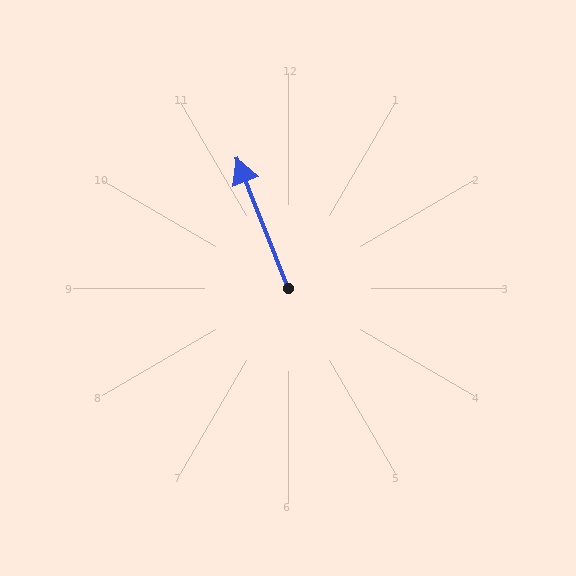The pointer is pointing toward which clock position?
Roughly 11 o'clock.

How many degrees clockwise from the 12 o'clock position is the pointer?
Approximately 338 degrees.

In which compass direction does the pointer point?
North.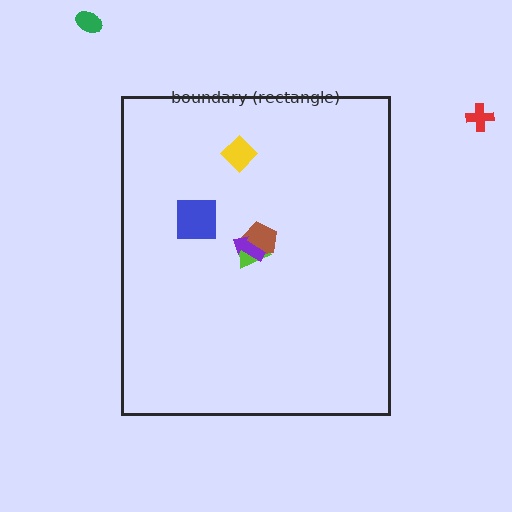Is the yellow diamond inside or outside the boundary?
Inside.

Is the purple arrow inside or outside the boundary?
Inside.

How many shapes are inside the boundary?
5 inside, 2 outside.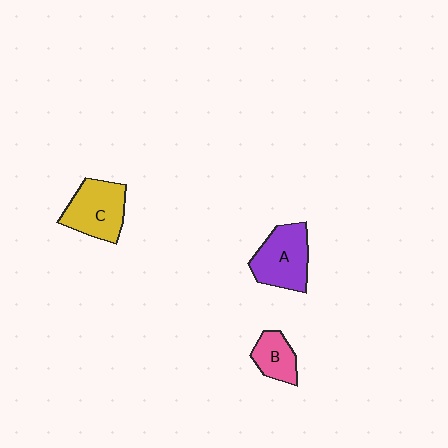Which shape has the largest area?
Shape A (purple).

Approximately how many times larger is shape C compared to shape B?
Approximately 1.7 times.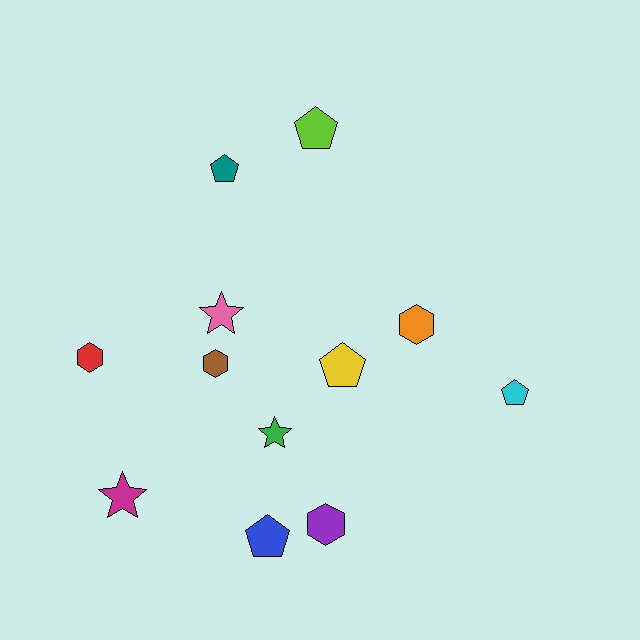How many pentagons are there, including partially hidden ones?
There are 5 pentagons.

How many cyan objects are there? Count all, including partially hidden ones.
There is 1 cyan object.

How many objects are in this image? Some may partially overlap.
There are 12 objects.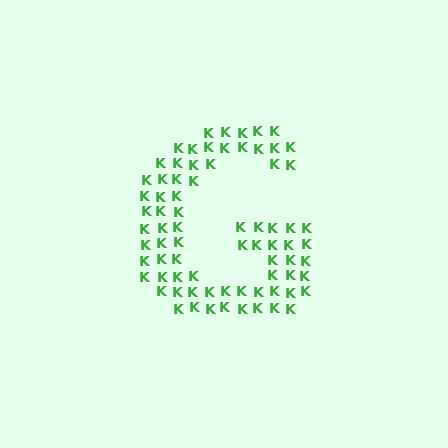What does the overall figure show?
The overall figure shows the letter G.